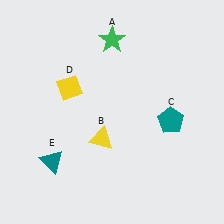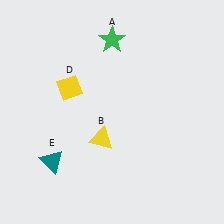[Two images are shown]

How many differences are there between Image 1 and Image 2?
There is 1 difference between the two images.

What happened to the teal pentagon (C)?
The teal pentagon (C) was removed in Image 2. It was in the bottom-right area of Image 1.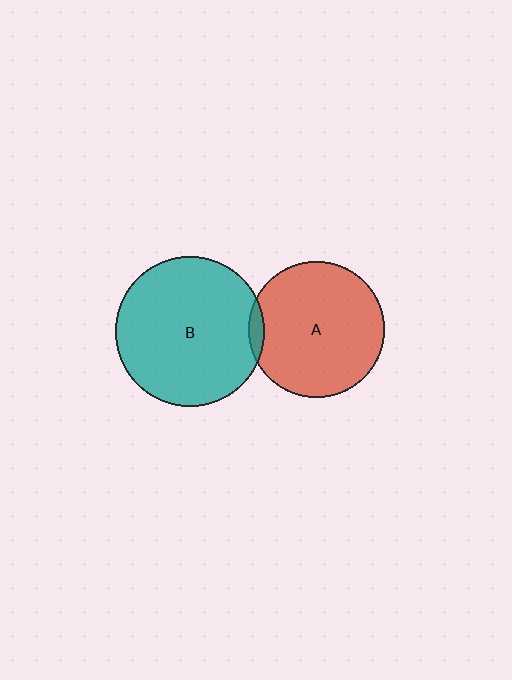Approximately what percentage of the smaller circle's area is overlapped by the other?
Approximately 5%.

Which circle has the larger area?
Circle B (teal).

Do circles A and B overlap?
Yes.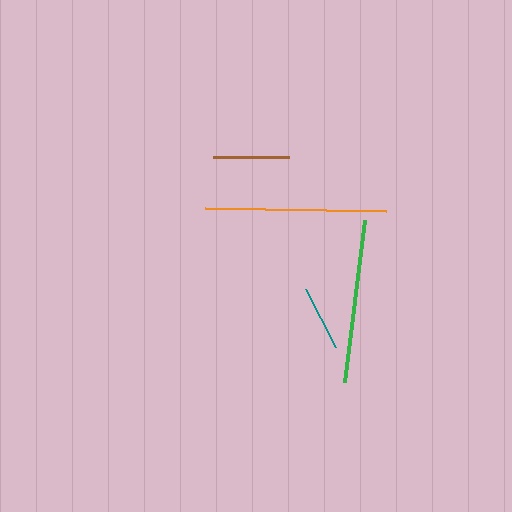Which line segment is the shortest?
The teal line is the shortest at approximately 65 pixels.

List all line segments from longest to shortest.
From longest to shortest: orange, green, brown, teal.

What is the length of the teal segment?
The teal segment is approximately 65 pixels long.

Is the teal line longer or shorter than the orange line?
The orange line is longer than the teal line.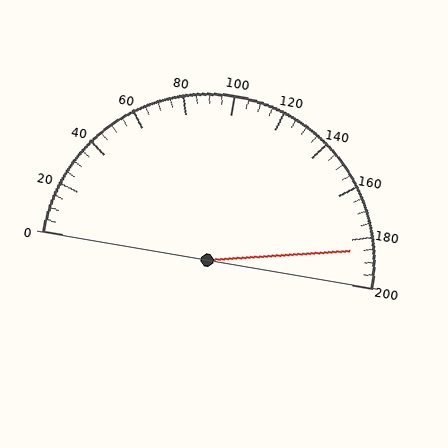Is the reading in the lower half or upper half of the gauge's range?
The reading is in the upper half of the range (0 to 200).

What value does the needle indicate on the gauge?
The needle indicates approximately 185.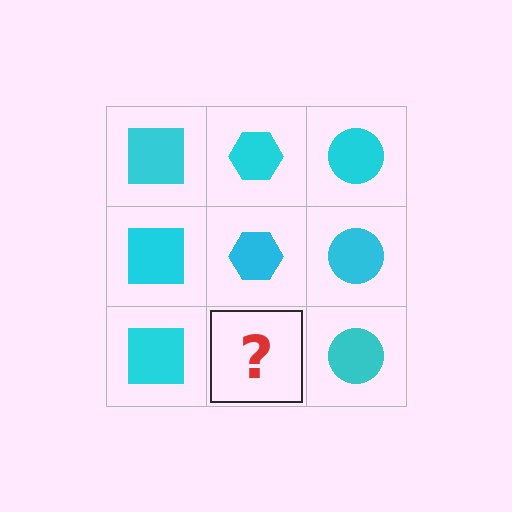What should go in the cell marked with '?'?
The missing cell should contain a cyan hexagon.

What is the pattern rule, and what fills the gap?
The rule is that each column has a consistent shape. The gap should be filled with a cyan hexagon.